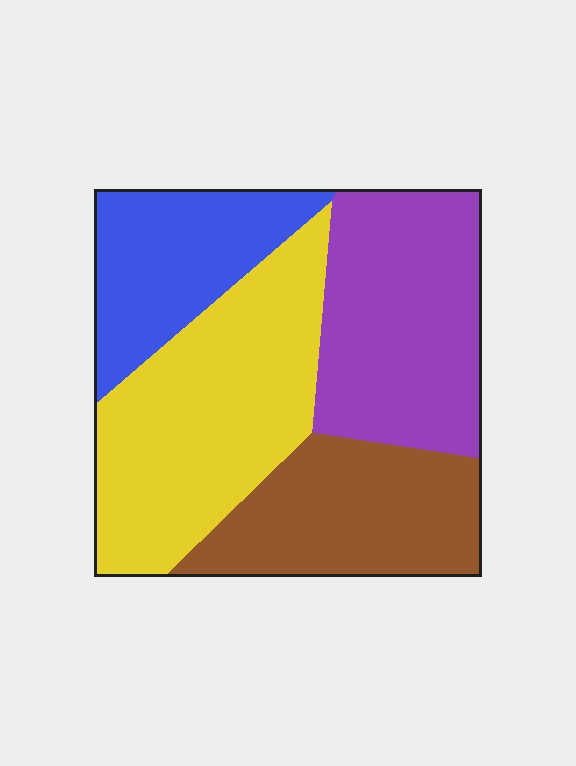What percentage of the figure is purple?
Purple covers 27% of the figure.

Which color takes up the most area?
Yellow, at roughly 35%.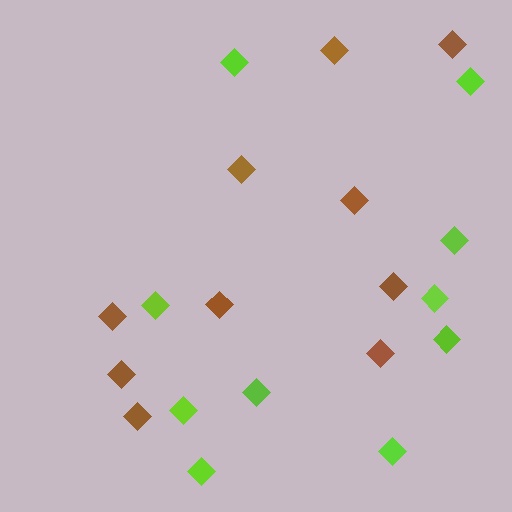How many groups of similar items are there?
There are 2 groups: one group of lime diamonds (10) and one group of brown diamonds (10).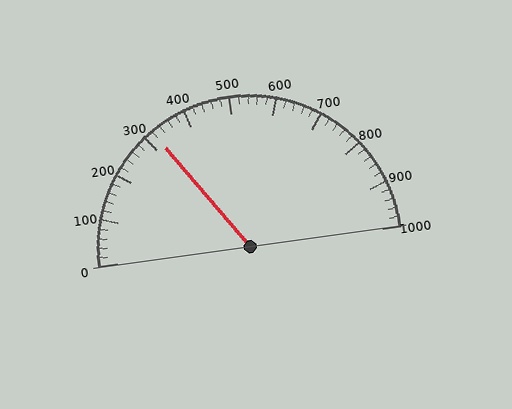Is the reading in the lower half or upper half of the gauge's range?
The reading is in the lower half of the range (0 to 1000).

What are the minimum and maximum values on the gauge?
The gauge ranges from 0 to 1000.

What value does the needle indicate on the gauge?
The needle indicates approximately 320.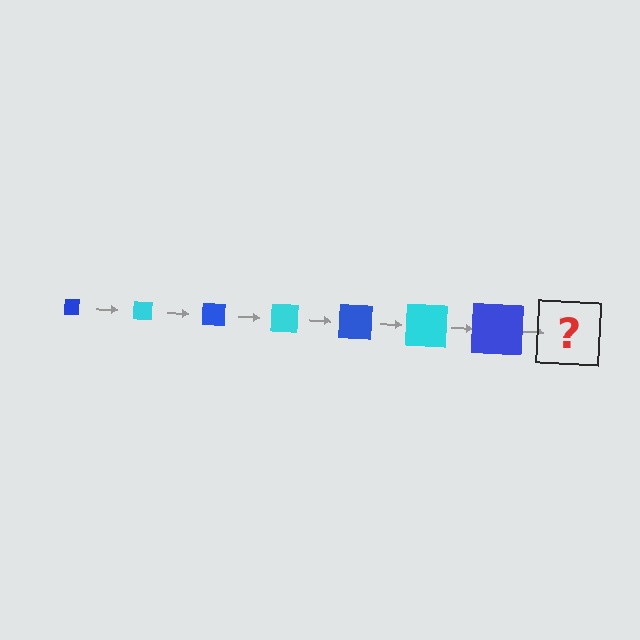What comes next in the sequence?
The next element should be a cyan square, larger than the previous one.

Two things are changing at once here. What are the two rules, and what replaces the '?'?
The two rules are that the square grows larger each step and the color cycles through blue and cyan. The '?' should be a cyan square, larger than the previous one.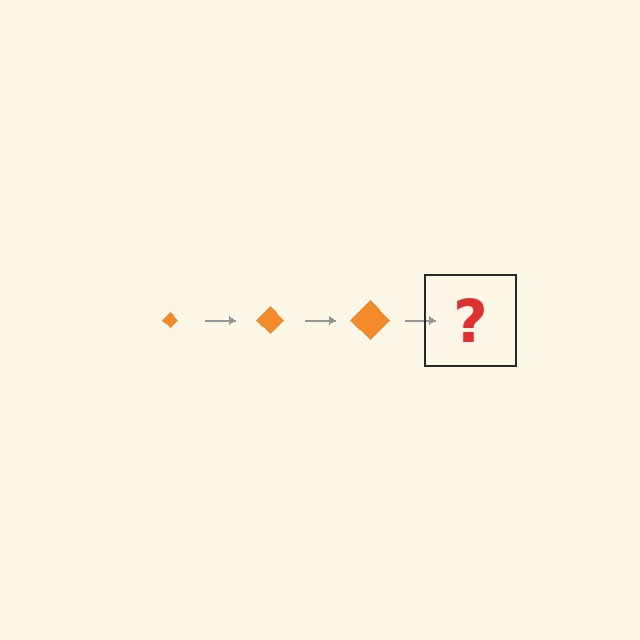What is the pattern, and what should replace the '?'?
The pattern is that the diamond gets progressively larger each step. The '?' should be an orange diamond, larger than the previous one.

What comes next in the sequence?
The next element should be an orange diamond, larger than the previous one.